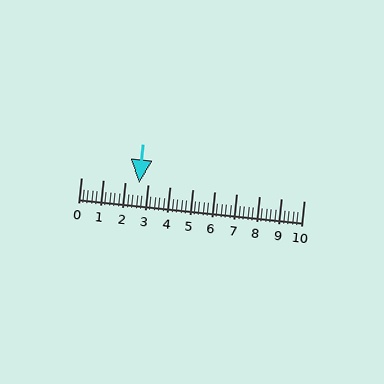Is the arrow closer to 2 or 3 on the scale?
The arrow is closer to 3.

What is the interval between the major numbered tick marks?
The major tick marks are spaced 1 units apart.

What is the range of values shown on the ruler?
The ruler shows values from 0 to 10.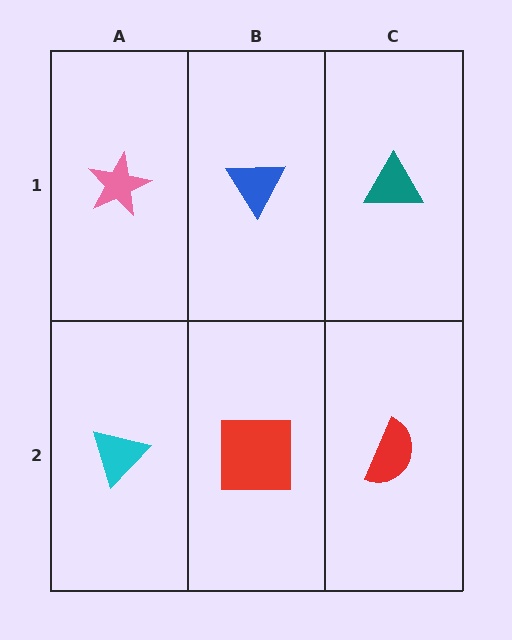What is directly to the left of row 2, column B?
A cyan triangle.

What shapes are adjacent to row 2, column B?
A blue triangle (row 1, column B), a cyan triangle (row 2, column A), a red semicircle (row 2, column C).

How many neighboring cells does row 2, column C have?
2.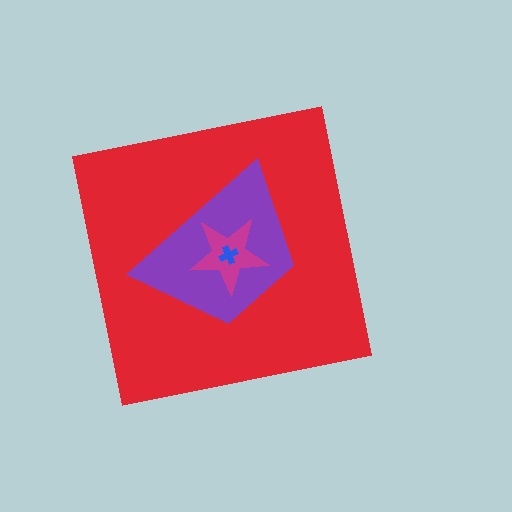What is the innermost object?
The blue cross.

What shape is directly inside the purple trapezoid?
The magenta star.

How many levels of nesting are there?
4.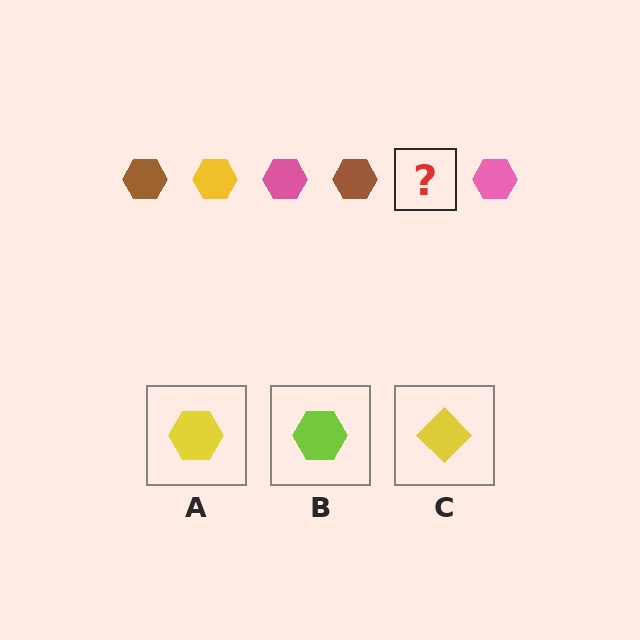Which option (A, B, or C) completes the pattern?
A.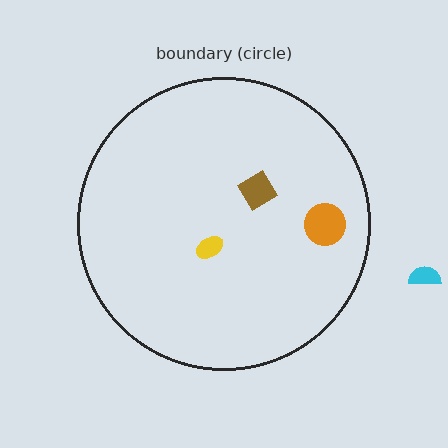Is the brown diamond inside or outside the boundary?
Inside.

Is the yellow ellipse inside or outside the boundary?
Inside.